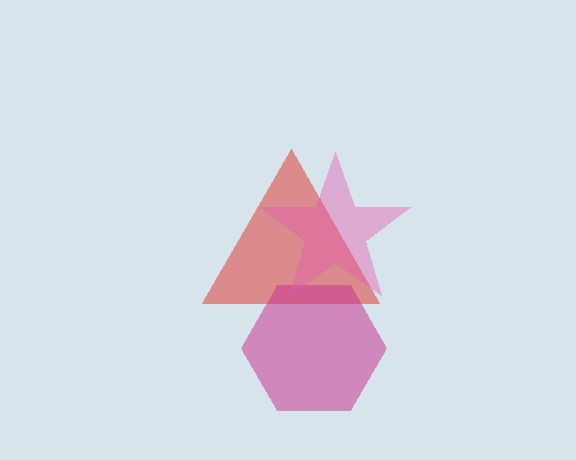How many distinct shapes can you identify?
There are 3 distinct shapes: a red triangle, a magenta hexagon, a pink star.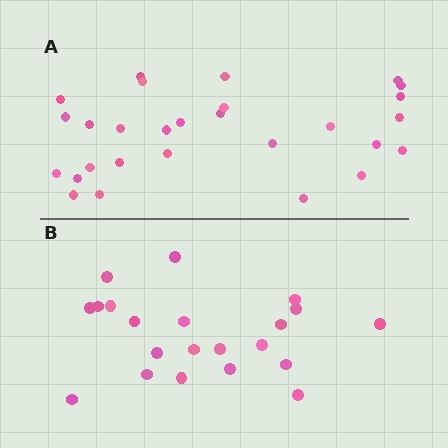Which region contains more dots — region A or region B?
Region A (the top region) has more dots.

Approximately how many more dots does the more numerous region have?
Region A has roughly 8 or so more dots than region B.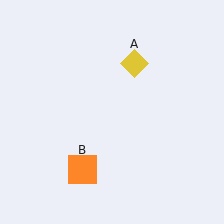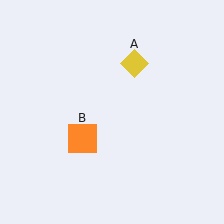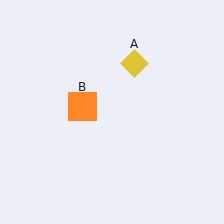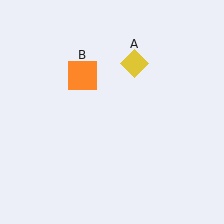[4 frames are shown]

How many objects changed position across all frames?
1 object changed position: orange square (object B).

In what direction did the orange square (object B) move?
The orange square (object B) moved up.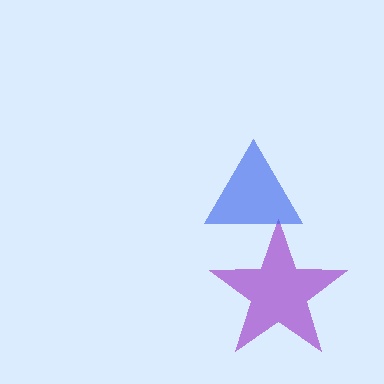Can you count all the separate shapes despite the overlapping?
Yes, there are 2 separate shapes.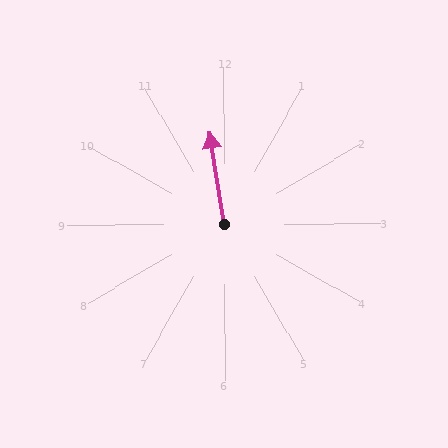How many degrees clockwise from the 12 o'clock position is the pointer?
Approximately 351 degrees.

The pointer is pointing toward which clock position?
Roughly 12 o'clock.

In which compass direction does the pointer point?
North.